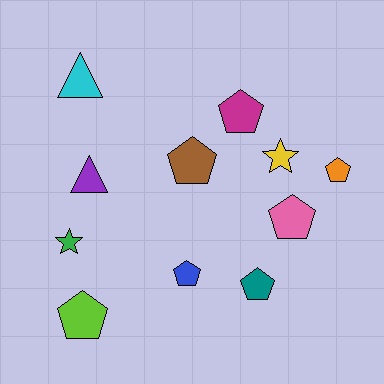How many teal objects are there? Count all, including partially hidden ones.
There is 1 teal object.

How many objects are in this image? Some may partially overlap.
There are 11 objects.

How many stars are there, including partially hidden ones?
There are 2 stars.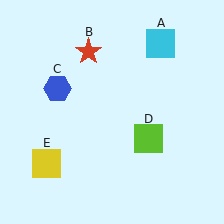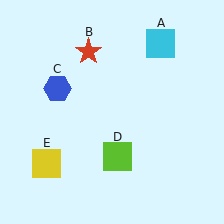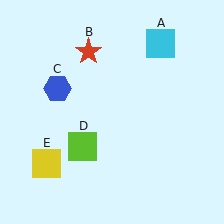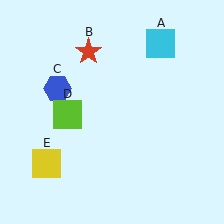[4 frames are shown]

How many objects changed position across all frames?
1 object changed position: lime square (object D).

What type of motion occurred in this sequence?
The lime square (object D) rotated clockwise around the center of the scene.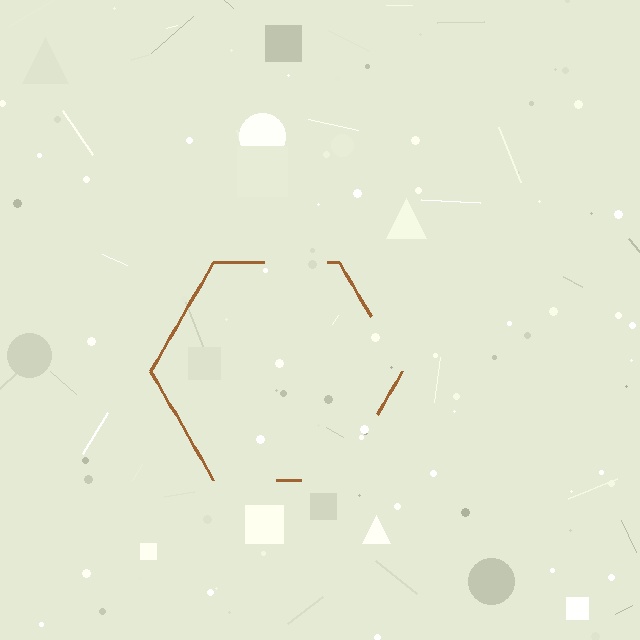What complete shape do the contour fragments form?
The contour fragments form a hexagon.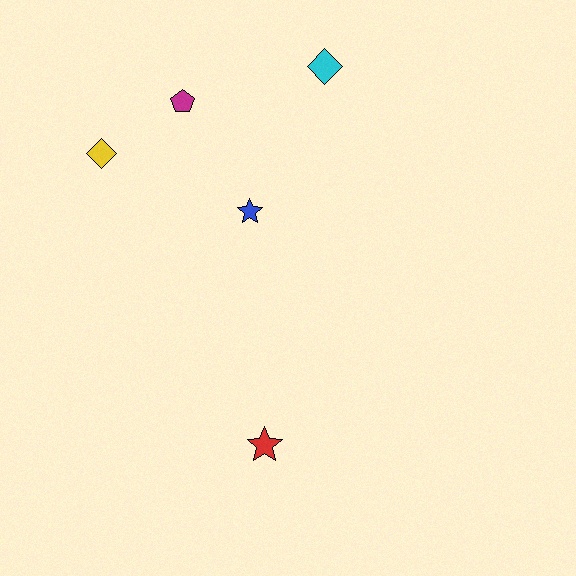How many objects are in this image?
There are 5 objects.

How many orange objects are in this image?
There are no orange objects.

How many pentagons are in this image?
There is 1 pentagon.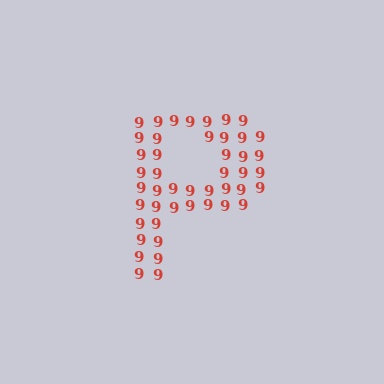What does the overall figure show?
The overall figure shows the letter P.